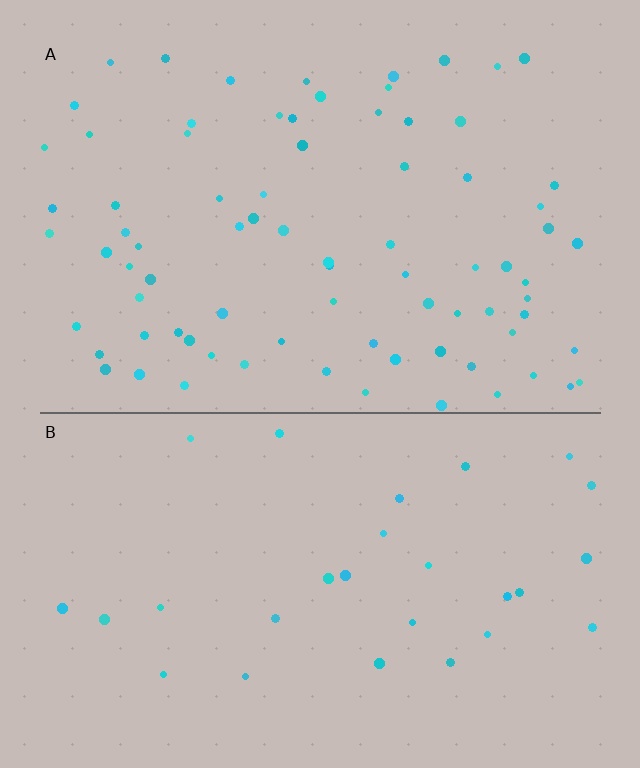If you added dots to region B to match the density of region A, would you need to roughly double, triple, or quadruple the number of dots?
Approximately triple.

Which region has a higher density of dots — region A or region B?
A (the top).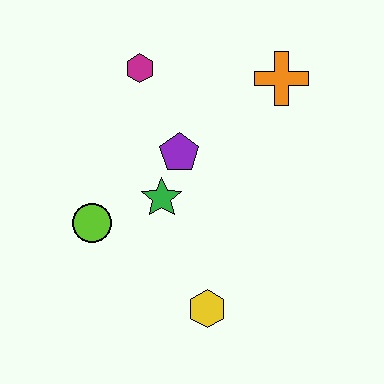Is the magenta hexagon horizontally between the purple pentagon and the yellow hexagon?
No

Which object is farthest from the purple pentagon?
The yellow hexagon is farthest from the purple pentagon.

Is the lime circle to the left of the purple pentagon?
Yes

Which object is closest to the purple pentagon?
The green star is closest to the purple pentagon.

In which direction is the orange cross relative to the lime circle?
The orange cross is to the right of the lime circle.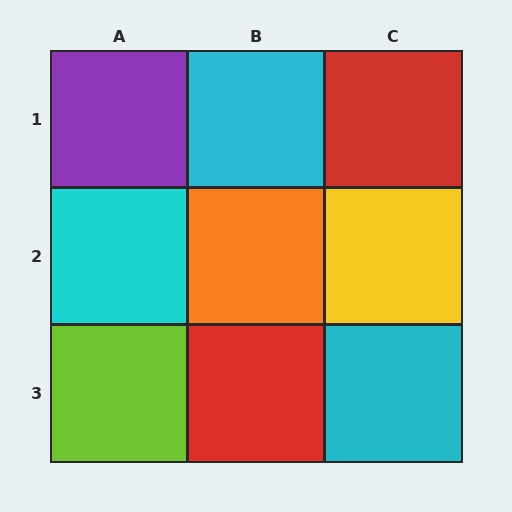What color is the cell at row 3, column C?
Cyan.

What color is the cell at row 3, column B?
Red.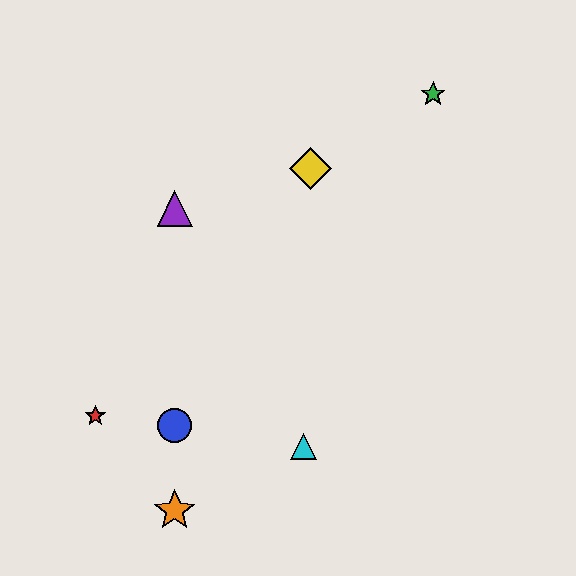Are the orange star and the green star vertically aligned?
No, the orange star is at x≈175 and the green star is at x≈433.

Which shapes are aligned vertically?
The blue circle, the purple triangle, the orange star are aligned vertically.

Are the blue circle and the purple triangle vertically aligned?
Yes, both are at x≈175.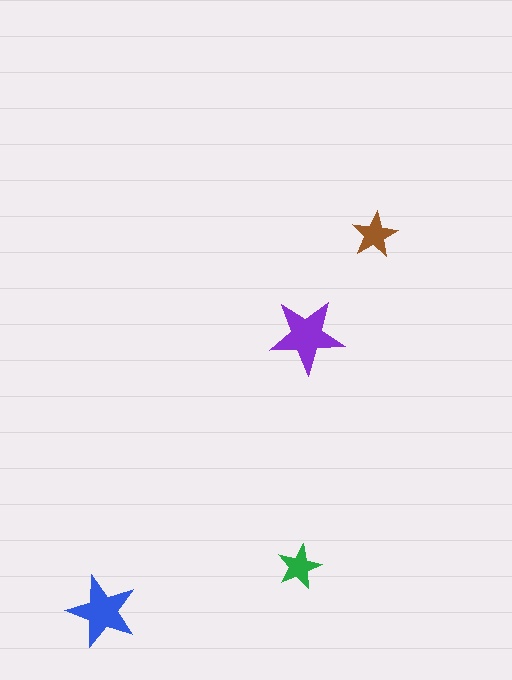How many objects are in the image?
There are 4 objects in the image.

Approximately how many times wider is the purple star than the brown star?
About 1.5 times wider.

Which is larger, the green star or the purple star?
The purple one.